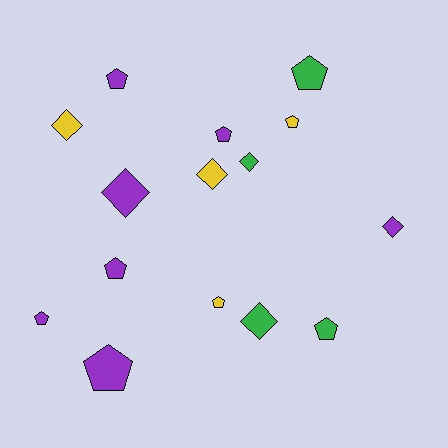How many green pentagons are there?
There are 2 green pentagons.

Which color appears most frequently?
Purple, with 7 objects.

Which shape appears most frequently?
Pentagon, with 9 objects.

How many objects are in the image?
There are 15 objects.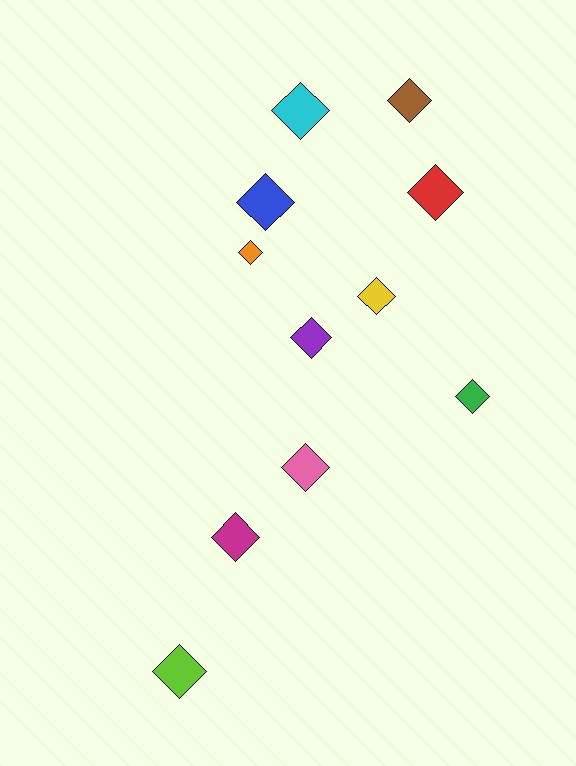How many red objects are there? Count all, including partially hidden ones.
There is 1 red object.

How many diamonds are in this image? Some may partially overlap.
There are 11 diamonds.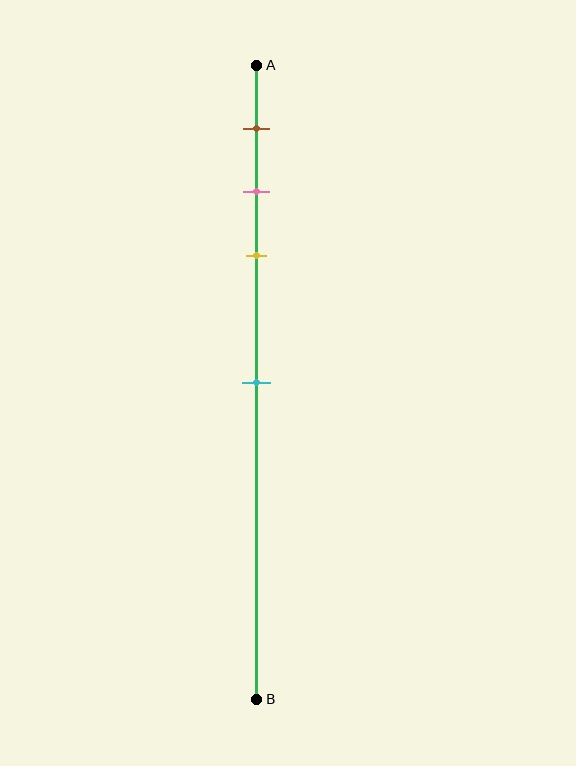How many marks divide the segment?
There are 4 marks dividing the segment.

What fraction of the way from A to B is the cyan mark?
The cyan mark is approximately 50% (0.5) of the way from A to B.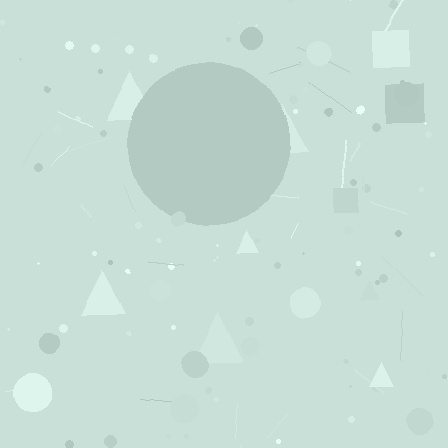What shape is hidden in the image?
A circle is hidden in the image.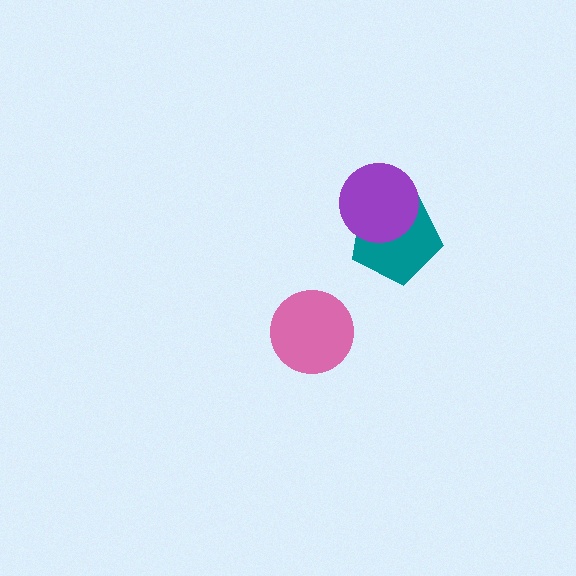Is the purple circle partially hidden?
No, no other shape covers it.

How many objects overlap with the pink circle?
0 objects overlap with the pink circle.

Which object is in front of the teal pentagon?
The purple circle is in front of the teal pentagon.